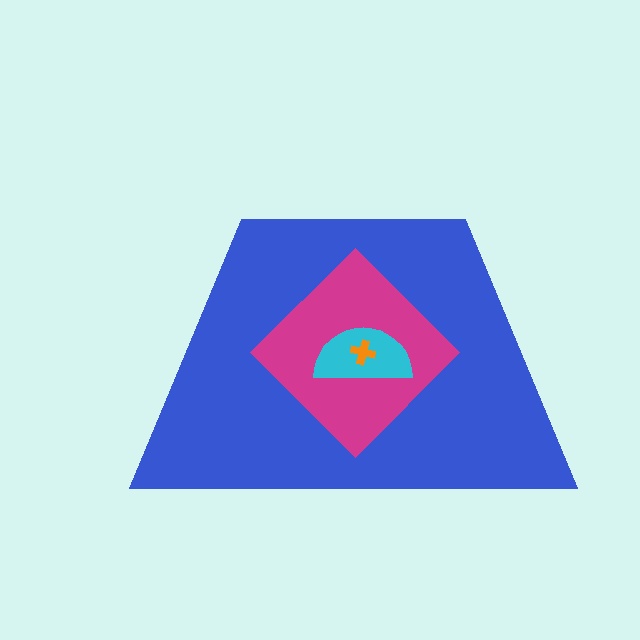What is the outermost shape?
The blue trapezoid.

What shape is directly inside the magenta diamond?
The cyan semicircle.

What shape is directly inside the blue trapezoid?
The magenta diamond.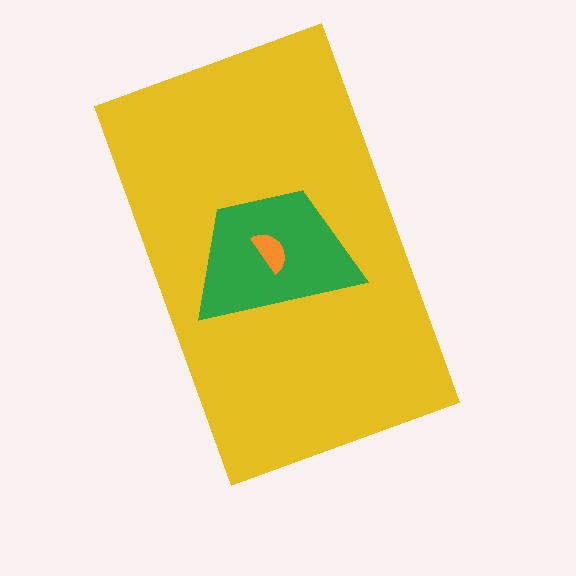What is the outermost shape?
The yellow rectangle.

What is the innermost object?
The orange semicircle.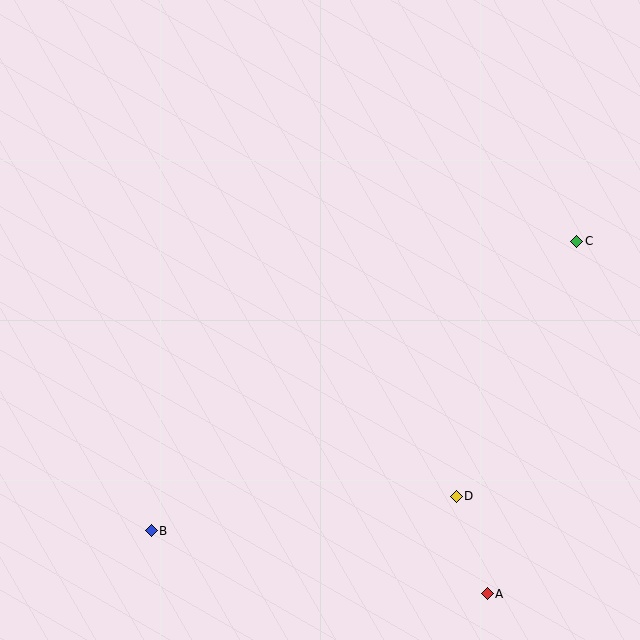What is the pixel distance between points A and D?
The distance between A and D is 102 pixels.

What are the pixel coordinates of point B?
Point B is at (151, 531).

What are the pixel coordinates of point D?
Point D is at (456, 496).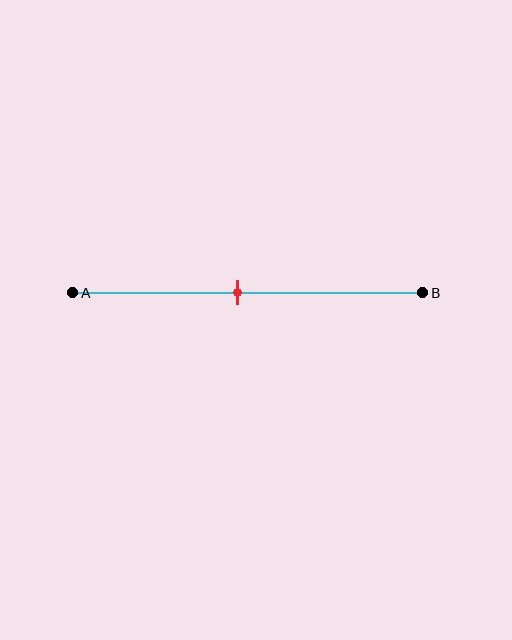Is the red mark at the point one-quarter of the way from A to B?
No, the mark is at about 45% from A, not at the 25% one-quarter point.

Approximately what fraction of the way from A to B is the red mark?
The red mark is approximately 45% of the way from A to B.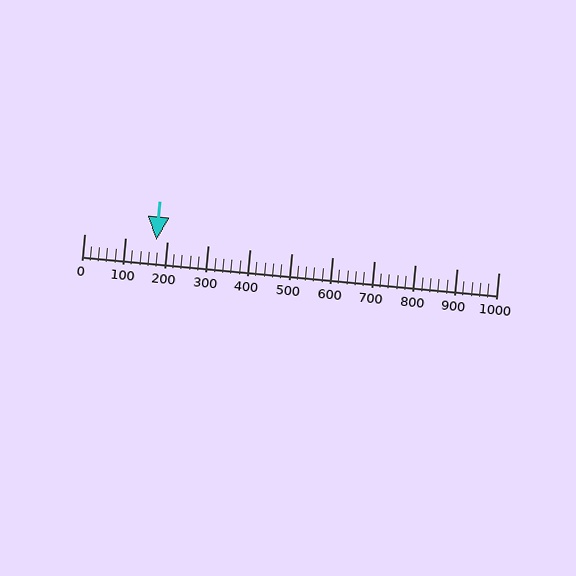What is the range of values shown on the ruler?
The ruler shows values from 0 to 1000.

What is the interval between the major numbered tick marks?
The major tick marks are spaced 100 units apart.